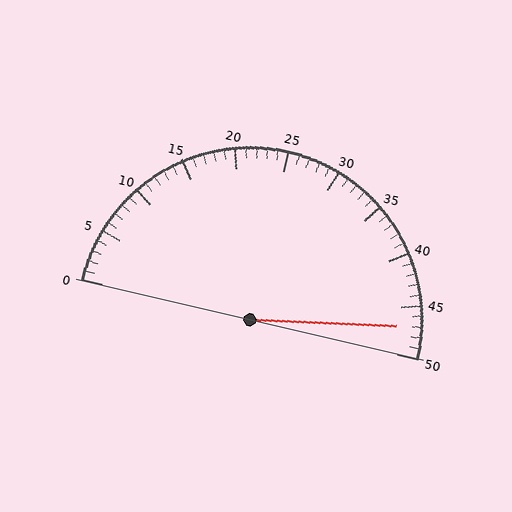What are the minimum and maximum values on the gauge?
The gauge ranges from 0 to 50.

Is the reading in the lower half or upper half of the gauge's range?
The reading is in the upper half of the range (0 to 50).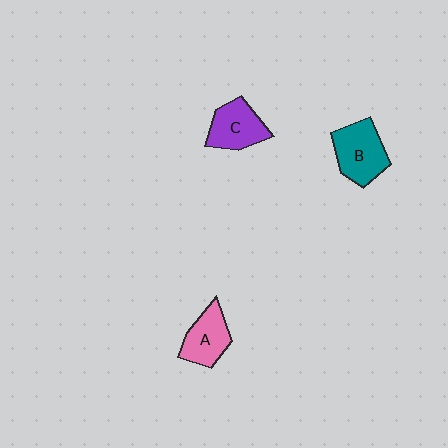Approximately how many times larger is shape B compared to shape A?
Approximately 1.3 times.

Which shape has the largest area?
Shape B (teal).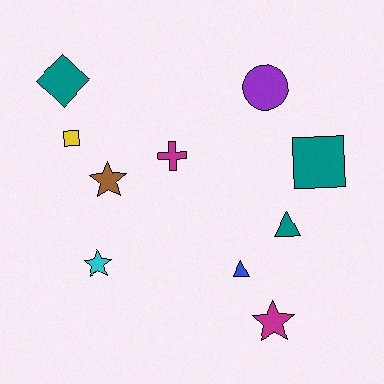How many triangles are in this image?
There are 2 triangles.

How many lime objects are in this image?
There are no lime objects.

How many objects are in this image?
There are 10 objects.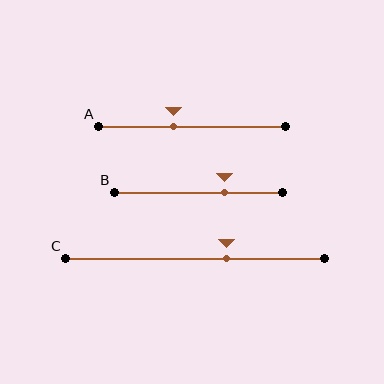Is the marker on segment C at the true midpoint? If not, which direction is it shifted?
No, the marker on segment C is shifted to the right by about 12% of the segment length.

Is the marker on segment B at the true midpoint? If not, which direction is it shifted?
No, the marker on segment B is shifted to the right by about 15% of the segment length.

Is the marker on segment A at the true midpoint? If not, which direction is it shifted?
No, the marker on segment A is shifted to the left by about 10% of the segment length.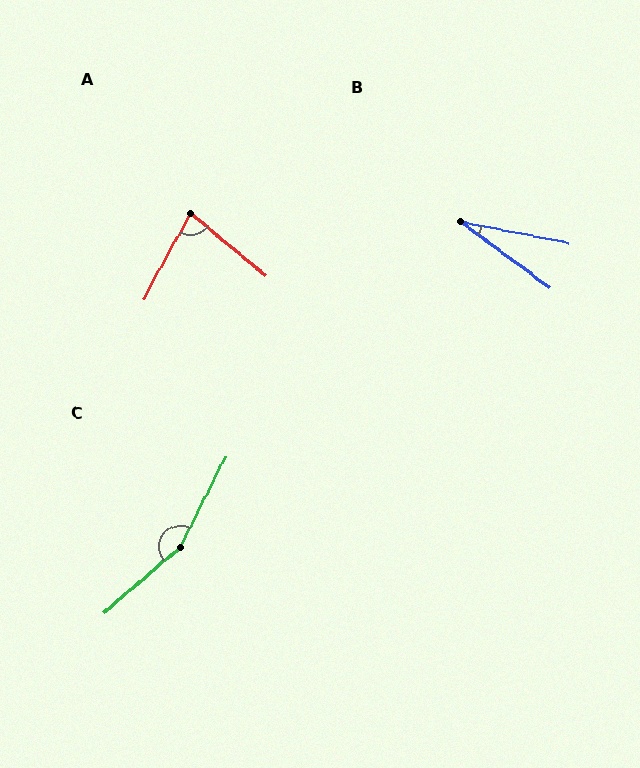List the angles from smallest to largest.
B (25°), A (79°), C (157°).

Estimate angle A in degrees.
Approximately 79 degrees.